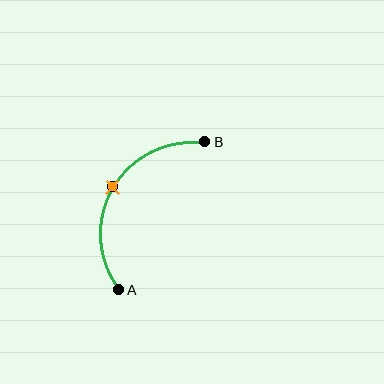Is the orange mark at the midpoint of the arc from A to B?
Yes. The orange mark lies on the arc at equal arc-length from both A and B — it is the arc midpoint.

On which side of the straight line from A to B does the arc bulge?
The arc bulges to the left of the straight line connecting A and B.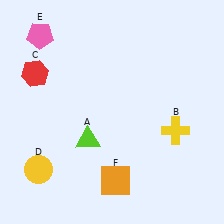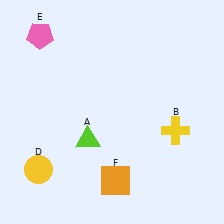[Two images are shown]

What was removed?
The red hexagon (C) was removed in Image 2.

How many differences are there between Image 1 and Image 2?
There is 1 difference between the two images.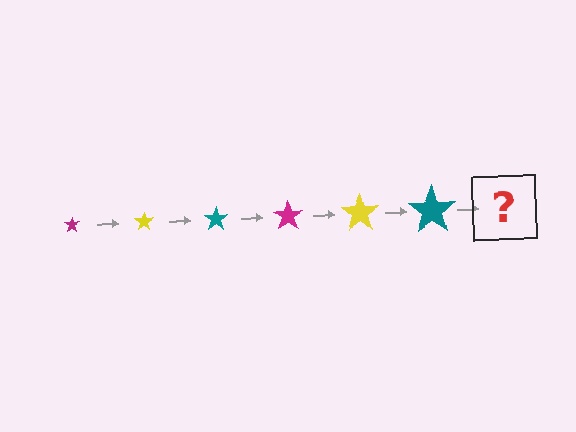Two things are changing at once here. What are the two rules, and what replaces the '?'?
The two rules are that the star grows larger each step and the color cycles through magenta, yellow, and teal. The '?' should be a magenta star, larger than the previous one.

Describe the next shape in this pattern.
It should be a magenta star, larger than the previous one.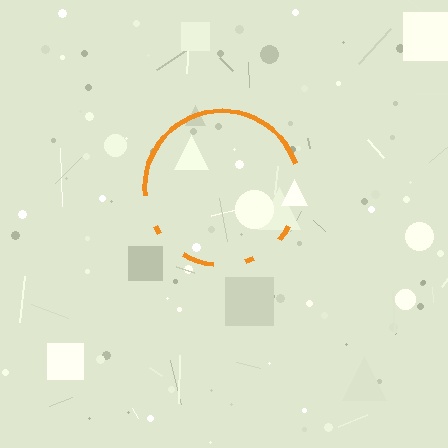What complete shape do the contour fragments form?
The contour fragments form a circle.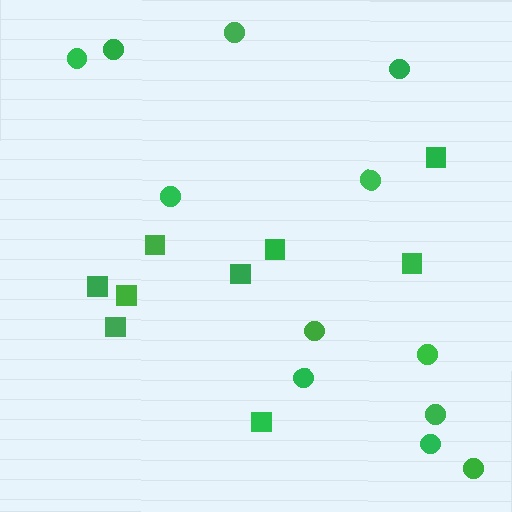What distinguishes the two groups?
There are 2 groups: one group of squares (9) and one group of circles (12).